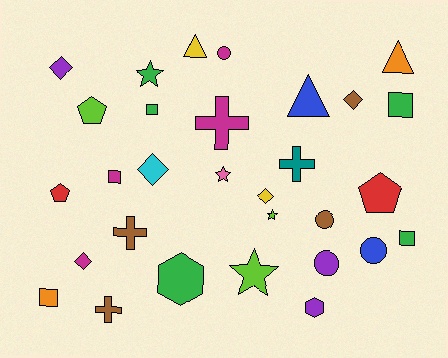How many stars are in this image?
There are 4 stars.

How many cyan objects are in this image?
There is 1 cyan object.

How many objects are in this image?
There are 30 objects.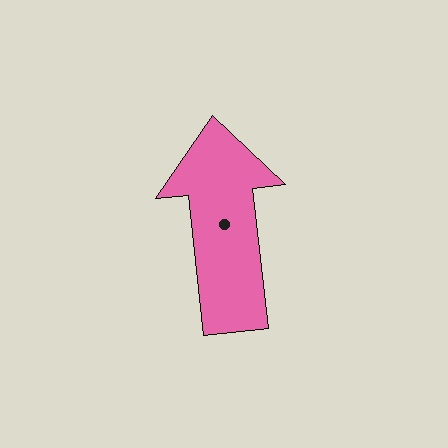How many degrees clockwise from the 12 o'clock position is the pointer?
Approximately 354 degrees.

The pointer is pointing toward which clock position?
Roughly 12 o'clock.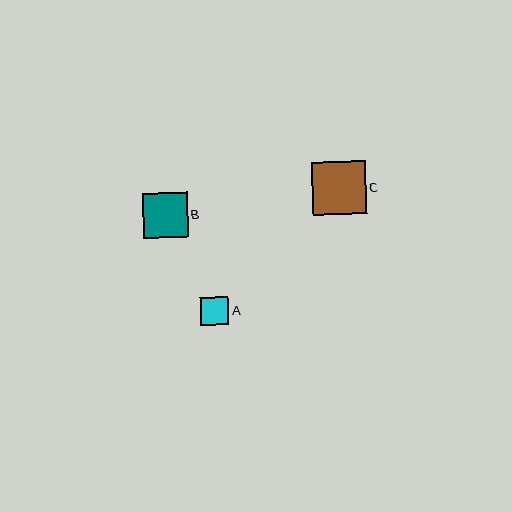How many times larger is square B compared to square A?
Square B is approximately 1.6 times the size of square A.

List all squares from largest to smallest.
From largest to smallest: C, B, A.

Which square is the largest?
Square C is the largest with a size of approximately 53 pixels.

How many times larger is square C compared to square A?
Square C is approximately 1.9 times the size of square A.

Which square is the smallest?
Square A is the smallest with a size of approximately 28 pixels.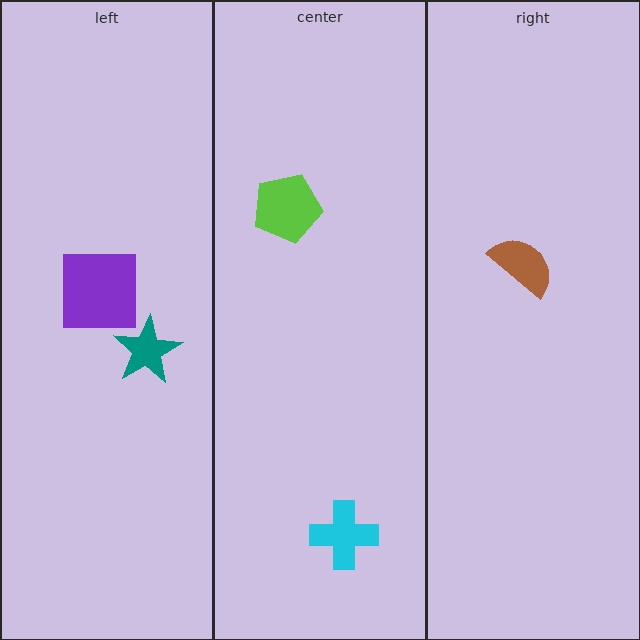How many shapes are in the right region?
1.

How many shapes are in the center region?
2.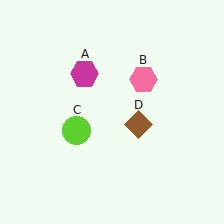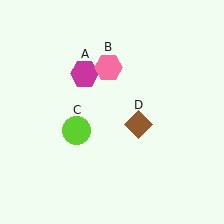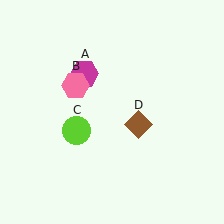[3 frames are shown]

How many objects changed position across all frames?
1 object changed position: pink hexagon (object B).